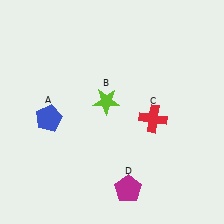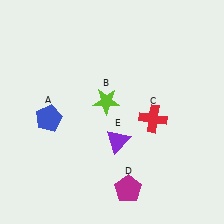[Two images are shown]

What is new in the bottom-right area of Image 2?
A purple triangle (E) was added in the bottom-right area of Image 2.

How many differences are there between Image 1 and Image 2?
There is 1 difference between the two images.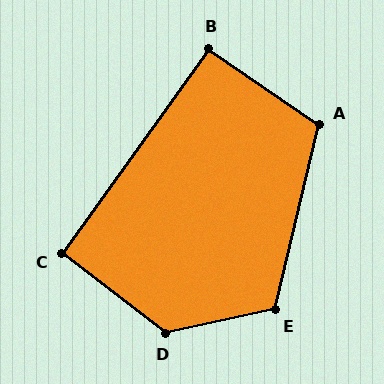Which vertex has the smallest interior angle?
B, at approximately 91 degrees.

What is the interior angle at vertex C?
Approximately 92 degrees (approximately right).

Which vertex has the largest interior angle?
D, at approximately 130 degrees.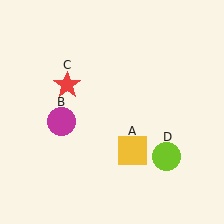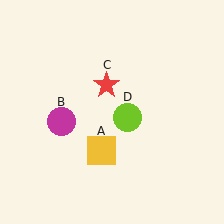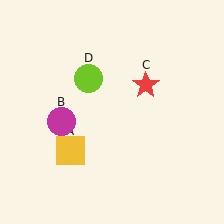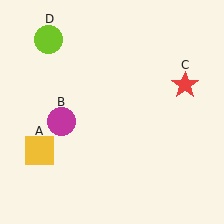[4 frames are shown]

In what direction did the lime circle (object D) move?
The lime circle (object D) moved up and to the left.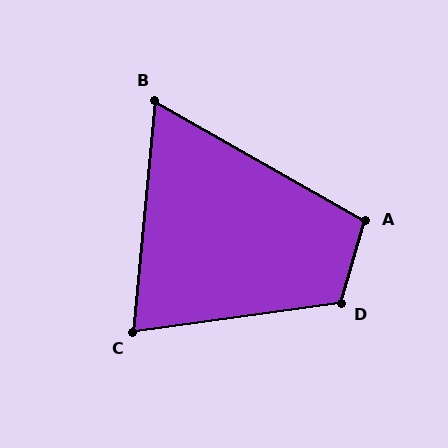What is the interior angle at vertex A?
Approximately 103 degrees (obtuse).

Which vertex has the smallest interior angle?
B, at approximately 66 degrees.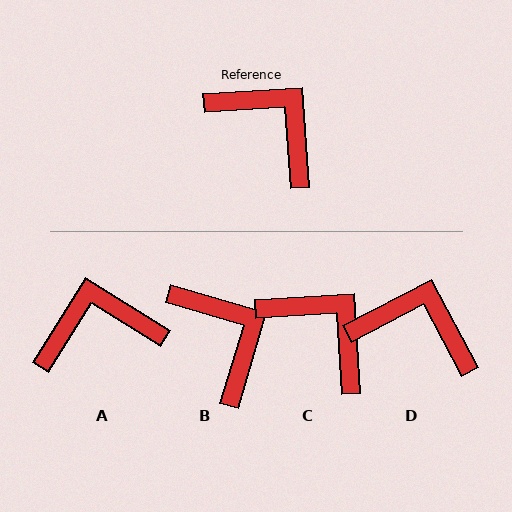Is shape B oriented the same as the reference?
No, it is off by about 20 degrees.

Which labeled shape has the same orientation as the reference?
C.